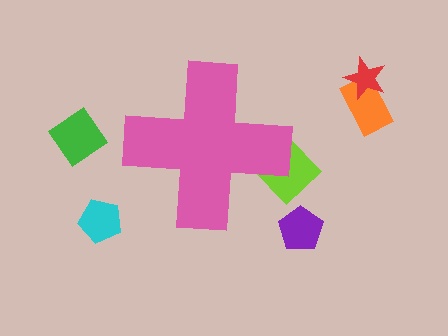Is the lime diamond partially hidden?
Yes, the lime diamond is partially hidden behind the pink cross.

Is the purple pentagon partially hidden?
No, the purple pentagon is fully visible.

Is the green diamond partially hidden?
No, the green diamond is fully visible.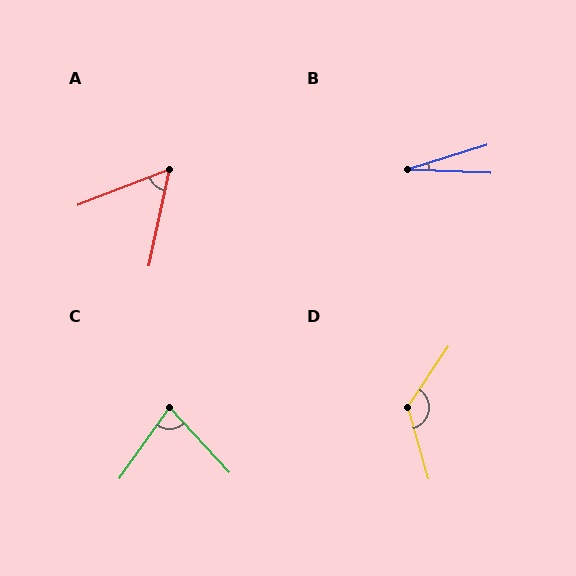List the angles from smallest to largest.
B (19°), A (57°), C (78°), D (130°).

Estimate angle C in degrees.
Approximately 78 degrees.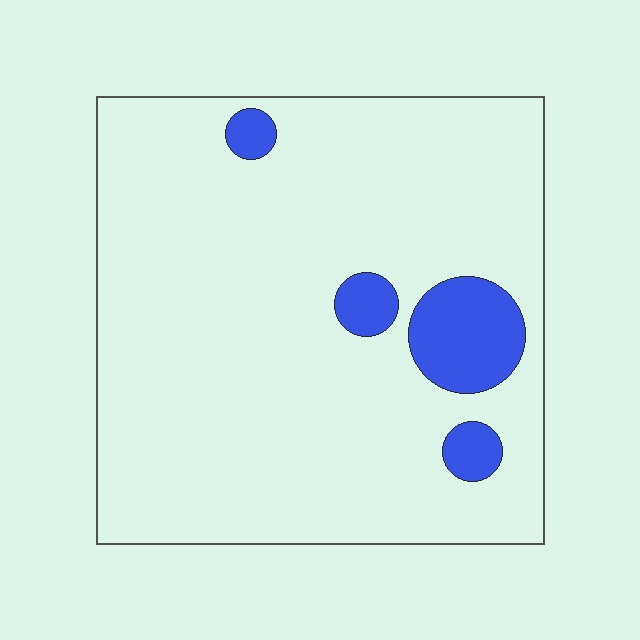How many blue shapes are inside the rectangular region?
4.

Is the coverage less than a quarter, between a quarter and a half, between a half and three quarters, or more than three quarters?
Less than a quarter.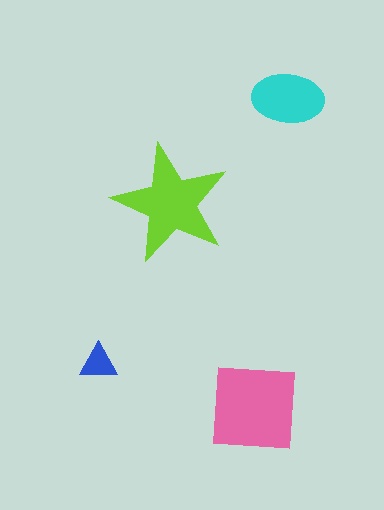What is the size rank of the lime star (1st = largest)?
2nd.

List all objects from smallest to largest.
The blue triangle, the cyan ellipse, the lime star, the pink square.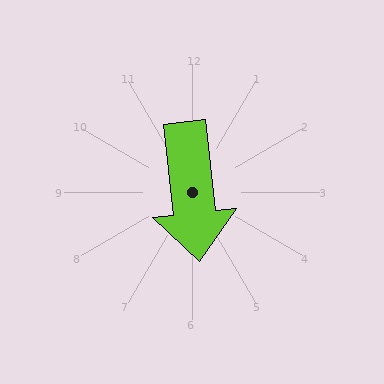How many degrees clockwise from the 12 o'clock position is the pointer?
Approximately 174 degrees.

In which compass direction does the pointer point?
South.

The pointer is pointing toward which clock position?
Roughly 6 o'clock.